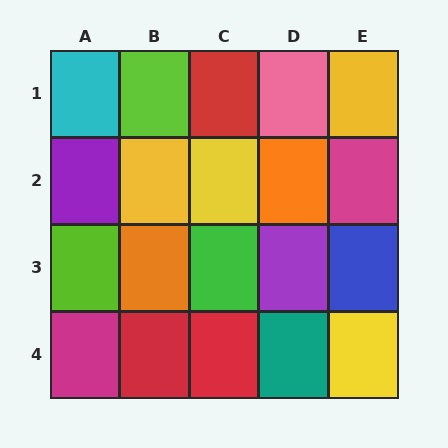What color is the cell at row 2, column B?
Yellow.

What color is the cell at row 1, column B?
Lime.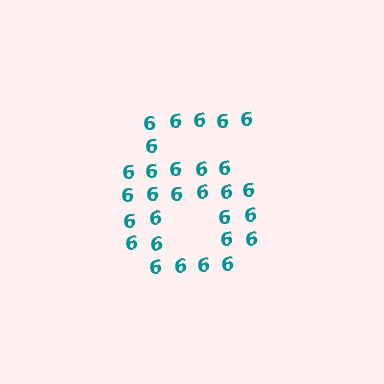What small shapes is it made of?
It is made of small digit 6's.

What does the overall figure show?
The overall figure shows the digit 6.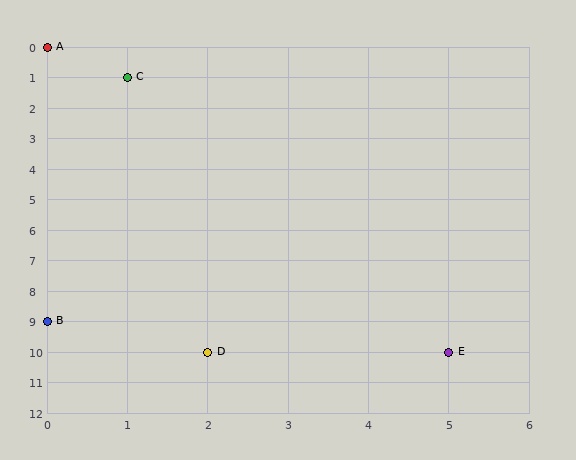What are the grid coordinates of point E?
Point E is at grid coordinates (5, 10).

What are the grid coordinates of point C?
Point C is at grid coordinates (1, 1).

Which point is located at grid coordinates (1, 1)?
Point C is at (1, 1).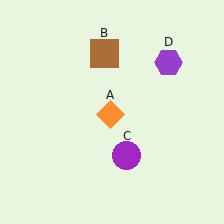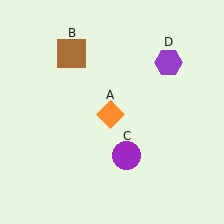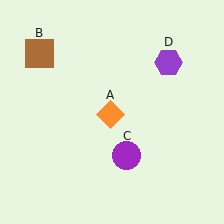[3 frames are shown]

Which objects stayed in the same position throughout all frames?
Orange diamond (object A) and purple circle (object C) and purple hexagon (object D) remained stationary.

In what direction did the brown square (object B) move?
The brown square (object B) moved left.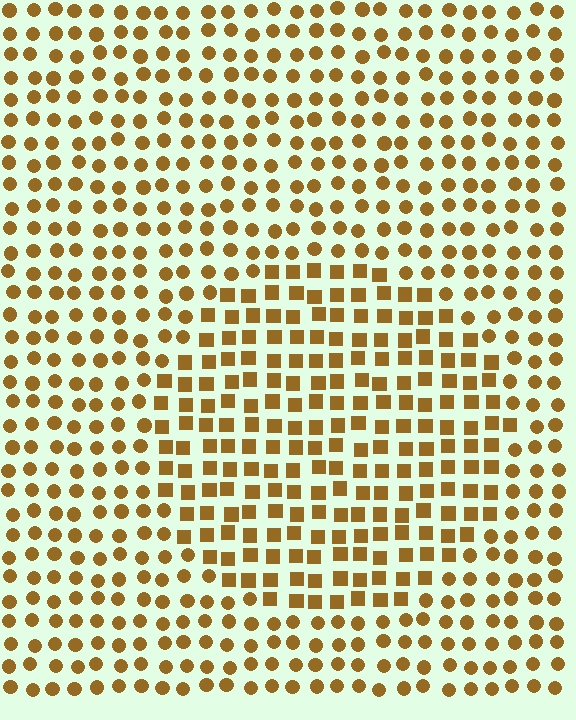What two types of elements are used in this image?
The image uses squares inside the circle region and circles outside it.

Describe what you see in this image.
The image is filled with small brown elements arranged in a uniform grid. A circle-shaped region contains squares, while the surrounding area contains circles. The boundary is defined purely by the change in element shape.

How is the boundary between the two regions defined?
The boundary is defined by a change in element shape: squares inside vs. circles outside. All elements share the same color and spacing.